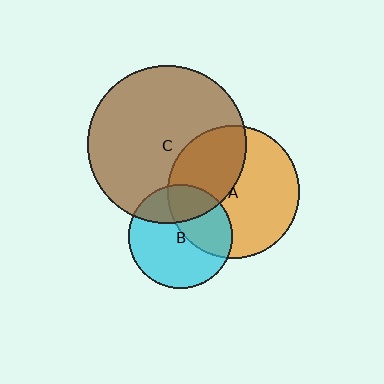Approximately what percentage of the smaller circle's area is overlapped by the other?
Approximately 30%.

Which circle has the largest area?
Circle C (brown).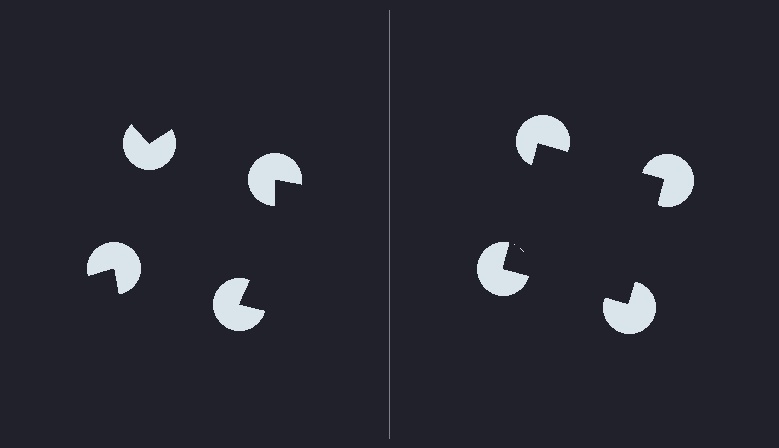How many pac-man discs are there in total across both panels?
8 — 4 on each side.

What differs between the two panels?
The pac-man discs are positioned identically on both sides; only the wedge orientations differ. On the right they align to a square; on the left they are misaligned.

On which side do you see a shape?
An illusory square appears on the right side. On the left side the wedge cuts are rotated, so no coherent shape forms.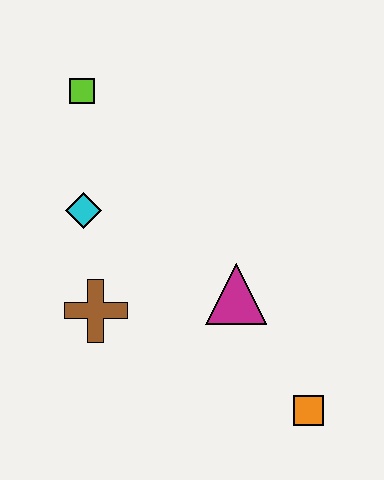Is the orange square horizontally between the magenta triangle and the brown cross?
No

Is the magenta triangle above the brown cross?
Yes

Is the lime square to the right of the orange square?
No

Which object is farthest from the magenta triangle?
The lime square is farthest from the magenta triangle.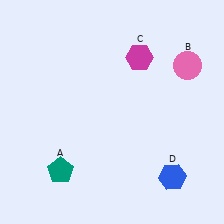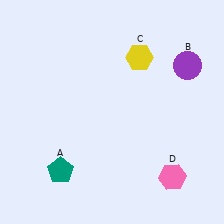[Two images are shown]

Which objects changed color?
B changed from pink to purple. C changed from magenta to yellow. D changed from blue to pink.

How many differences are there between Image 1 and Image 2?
There are 3 differences between the two images.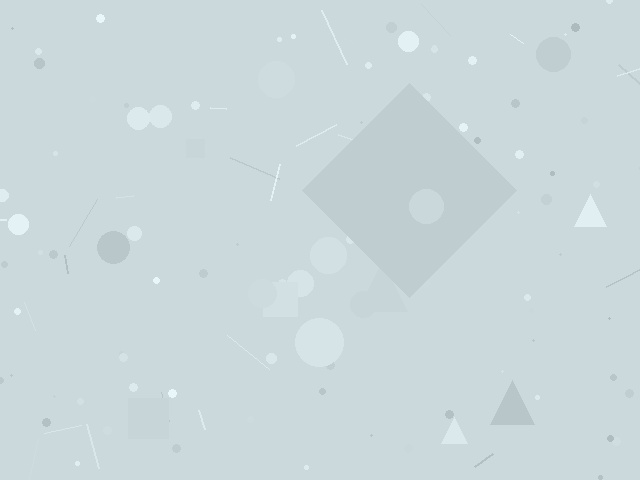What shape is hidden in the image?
A diamond is hidden in the image.